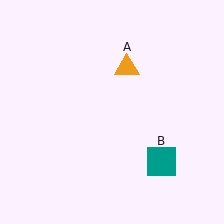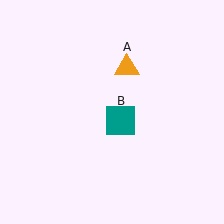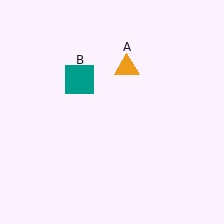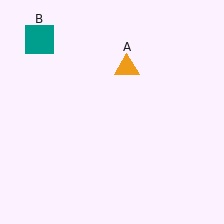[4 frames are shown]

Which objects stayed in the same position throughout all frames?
Orange triangle (object A) remained stationary.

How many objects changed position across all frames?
1 object changed position: teal square (object B).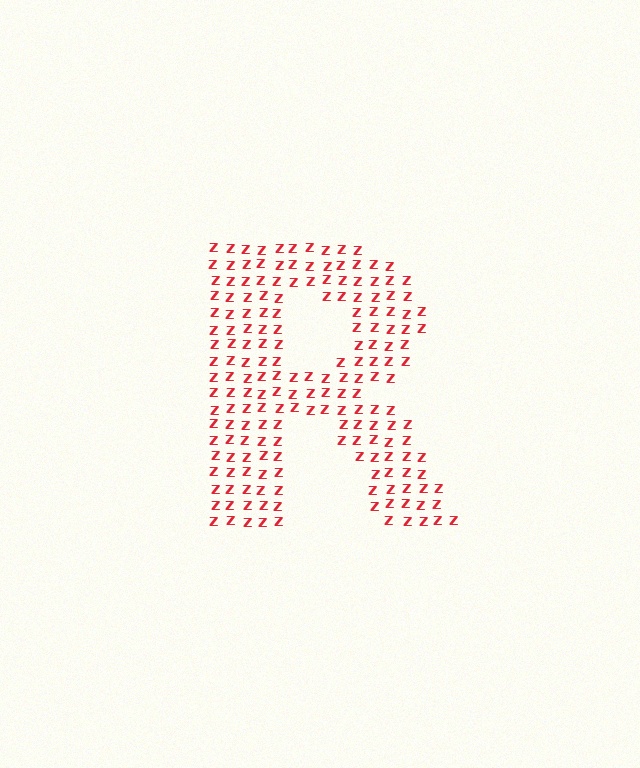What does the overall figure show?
The overall figure shows the letter R.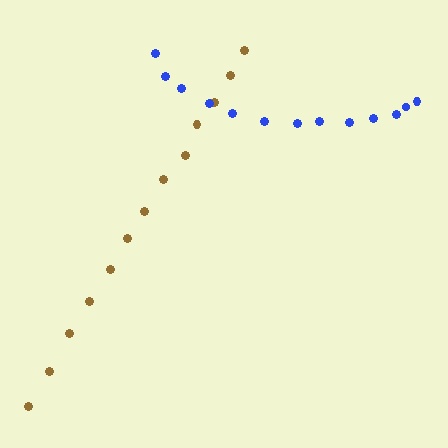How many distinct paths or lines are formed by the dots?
There are 2 distinct paths.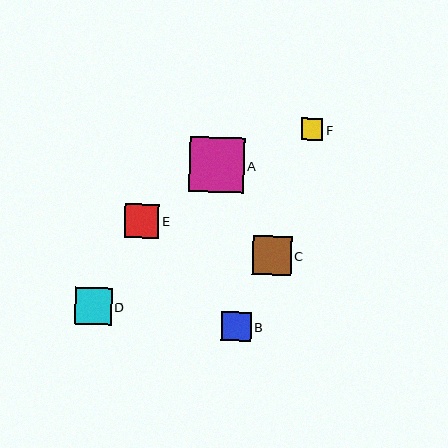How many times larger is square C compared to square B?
Square C is approximately 1.3 times the size of square B.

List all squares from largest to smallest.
From largest to smallest: A, C, D, E, B, F.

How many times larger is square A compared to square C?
Square A is approximately 1.4 times the size of square C.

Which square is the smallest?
Square F is the smallest with a size of approximately 21 pixels.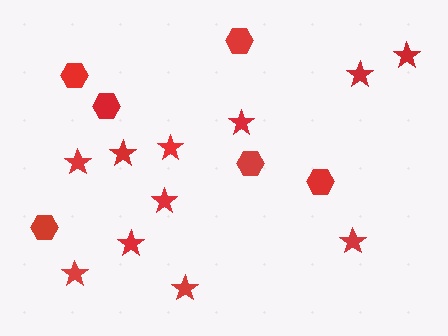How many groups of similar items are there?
There are 2 groups: one group of hexagons (6) and one group of stars (11).